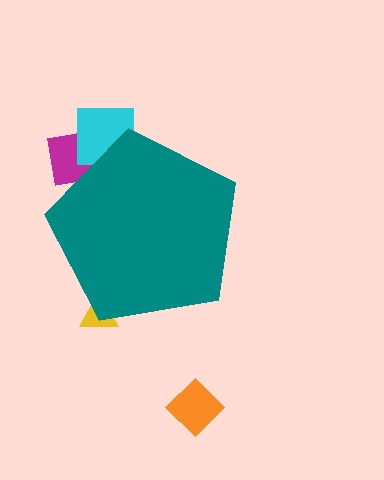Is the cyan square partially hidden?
Yes, the cyan square is partially hidden behind the teal pentagon.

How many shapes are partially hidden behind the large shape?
3 shapes are partially hidden.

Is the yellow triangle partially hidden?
Yes, the yellow triangle is partially hidden behind the teal pentagon.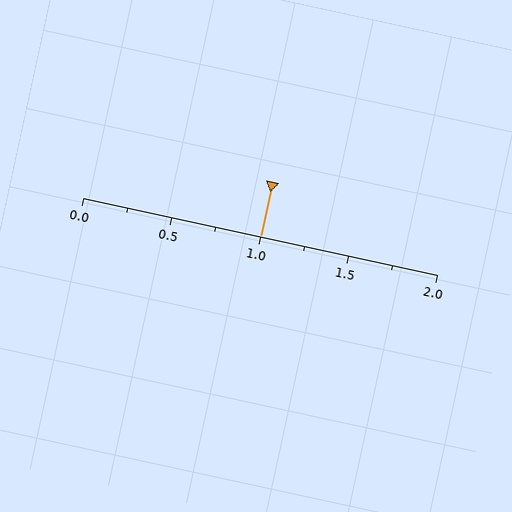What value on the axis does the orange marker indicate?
The marker indicates approximately 1.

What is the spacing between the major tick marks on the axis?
The major ticks are spaced 0.5 apart.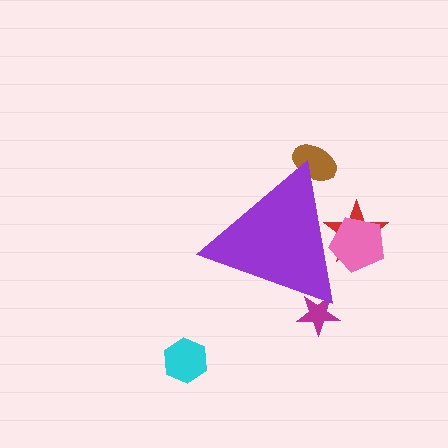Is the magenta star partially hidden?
Yes, the magenta star is partially hidden behind the purple triangle.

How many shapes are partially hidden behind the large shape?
4 shapes are partially hidden.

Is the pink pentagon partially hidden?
Yes, the pink pentagon is partially hidden behind the purple triangle.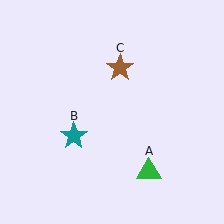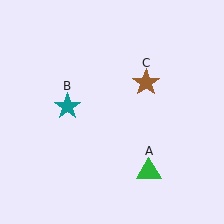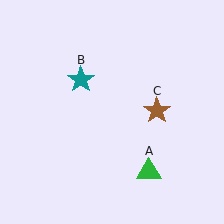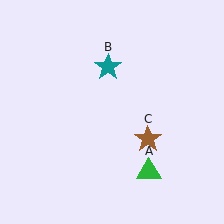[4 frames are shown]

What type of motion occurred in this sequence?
The teal star (object B), brown star (object C) rotated clockwise around the center of the scene.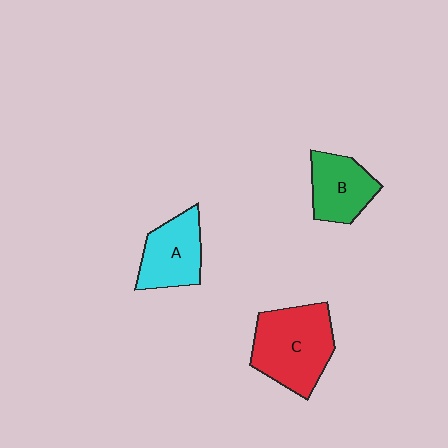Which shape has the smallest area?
Shape B (green).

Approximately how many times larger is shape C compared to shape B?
Approximately 1.5 times.